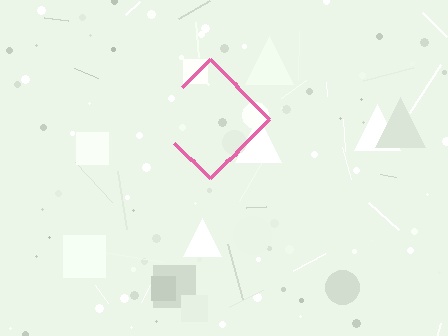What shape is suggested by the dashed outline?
The dashed outline suggests a diamond.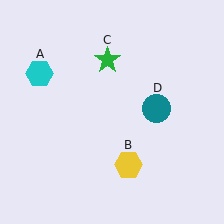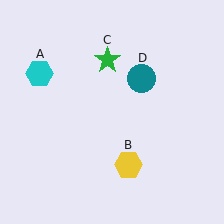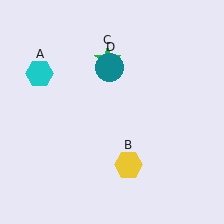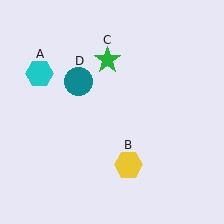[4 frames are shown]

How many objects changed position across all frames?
1 object changed position: teal circle (object D).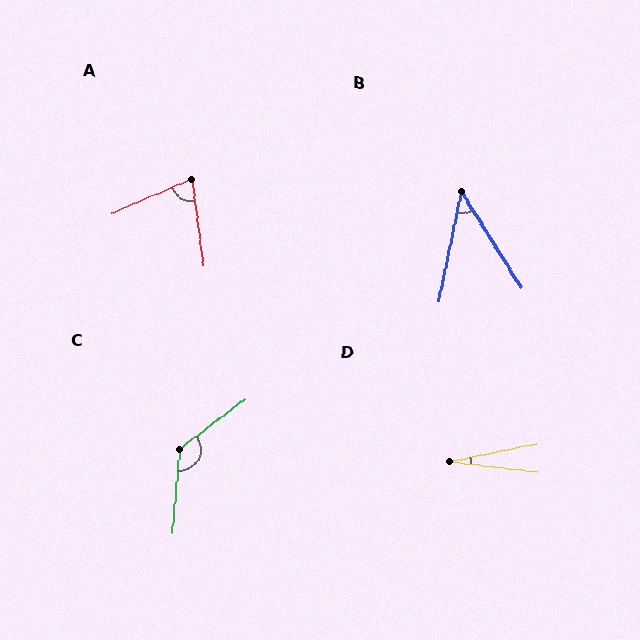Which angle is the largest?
C, at approximately 132 degrees.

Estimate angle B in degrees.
Approximately 43 degrees.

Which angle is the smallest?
D, at approximately 18 degrees.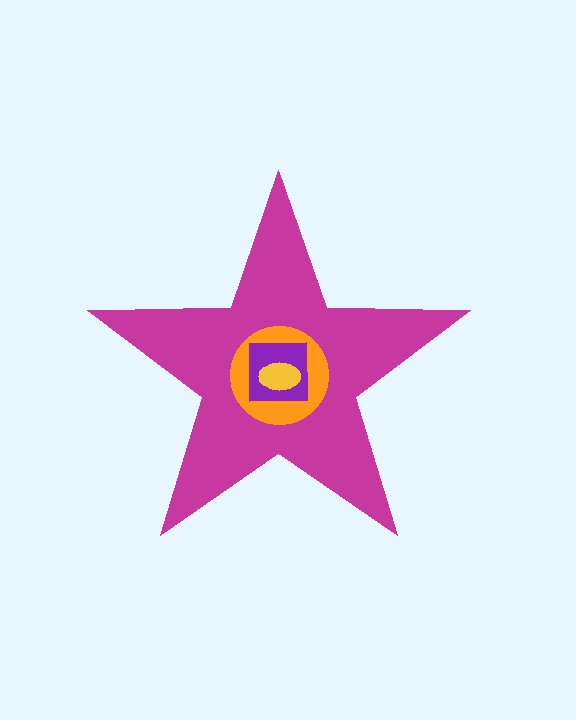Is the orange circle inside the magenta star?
Yes.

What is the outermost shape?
The magenta star.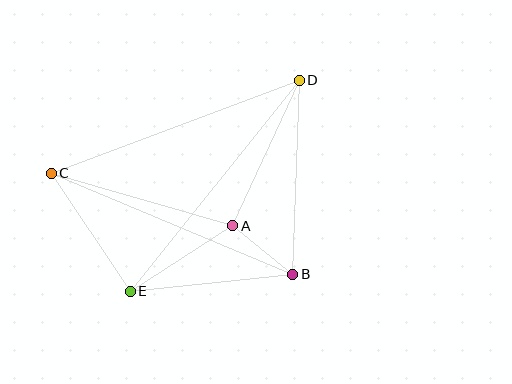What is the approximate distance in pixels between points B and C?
The distance between B and C is approximately 262 pixels.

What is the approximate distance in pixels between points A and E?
The distance between A and E is approximately 122 pixels.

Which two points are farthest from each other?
Points D and E are farthest from each other.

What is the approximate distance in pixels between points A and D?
The distance between A and D is approximately 160 pixels.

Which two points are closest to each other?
Points A and B are closest to each other.